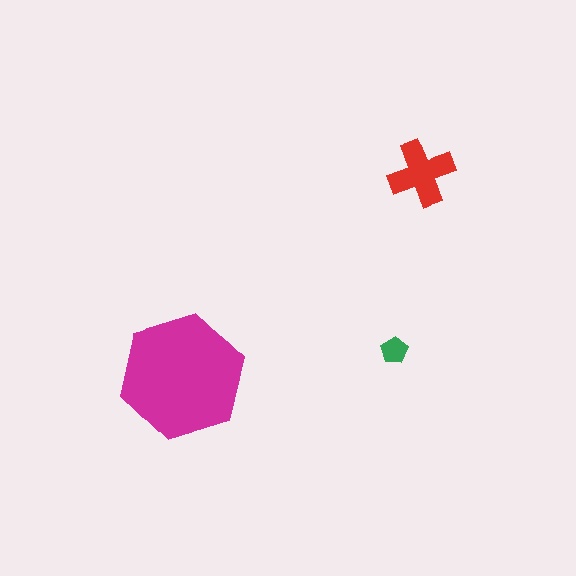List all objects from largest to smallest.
The magenta hexagon, the red cross, the green pentagon.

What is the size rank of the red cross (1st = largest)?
2nd.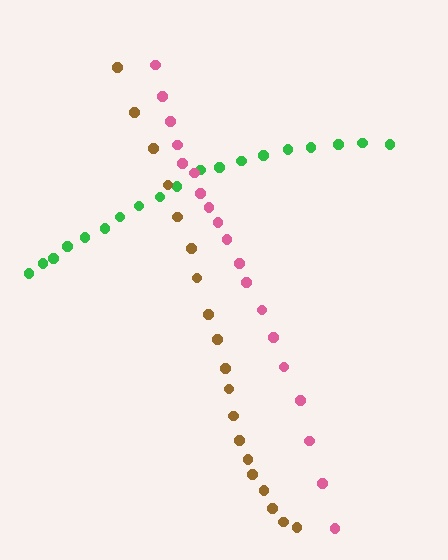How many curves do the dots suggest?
There are 3 distinct paths.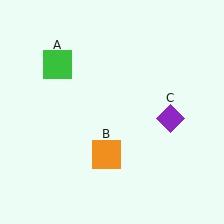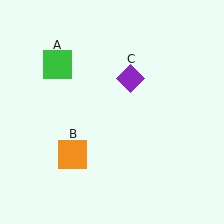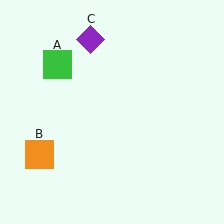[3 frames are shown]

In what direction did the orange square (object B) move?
The orange square (object B) moved left.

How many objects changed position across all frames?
2 objects changed position: orange square (object B), purple diamond (object C).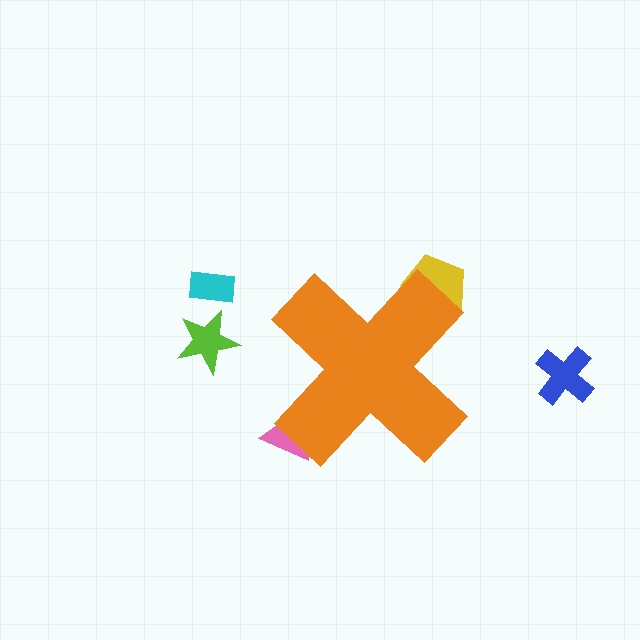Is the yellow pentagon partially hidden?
Yes, the yellow pentagon is partially hidden behind the orange cross.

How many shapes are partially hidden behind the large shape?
2 shapes are partially hidden.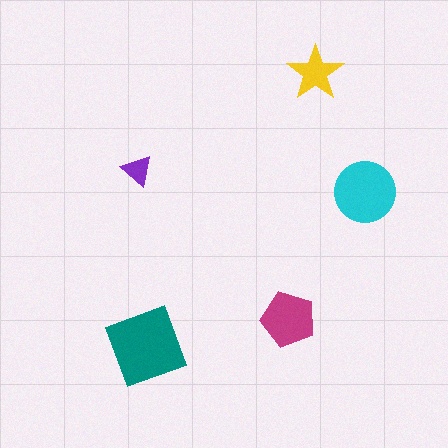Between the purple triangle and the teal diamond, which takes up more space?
The teal diamond.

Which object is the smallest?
The purple triangle.